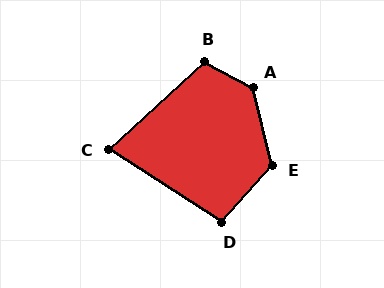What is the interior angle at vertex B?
Approximately 109 degrees (obtuse).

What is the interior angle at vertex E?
Approximately 124 degrees (obtuse).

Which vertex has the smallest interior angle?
C, at approximately 75 degrees.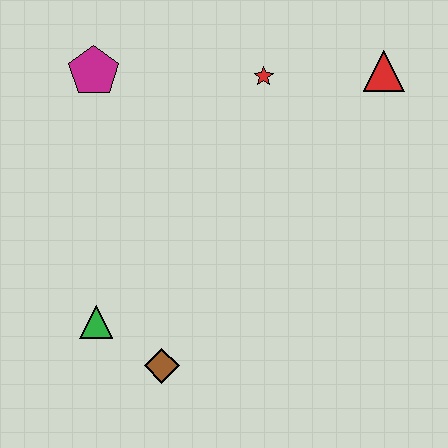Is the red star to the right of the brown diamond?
Yes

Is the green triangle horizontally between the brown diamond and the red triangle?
No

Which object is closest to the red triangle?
The red star is closest to the red triangle.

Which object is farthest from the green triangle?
The red triangle is farthest from the green triangle.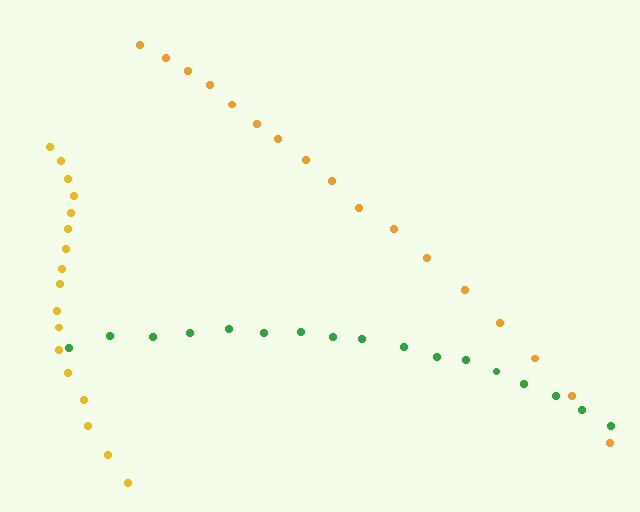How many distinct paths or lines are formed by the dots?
There are 3 distinct paths.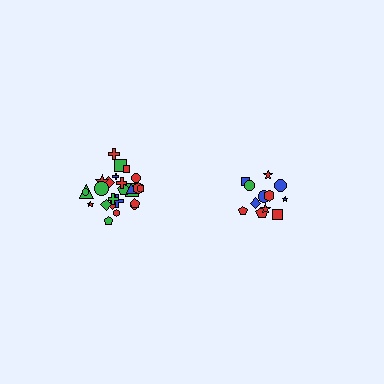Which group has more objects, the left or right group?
The left group.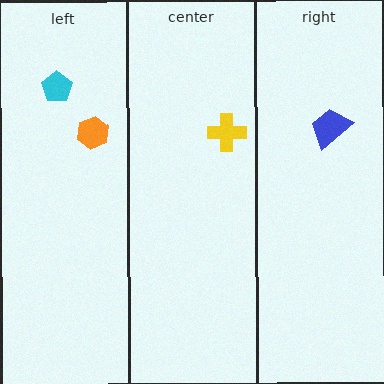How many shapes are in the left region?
2.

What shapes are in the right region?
The blue trapezoid.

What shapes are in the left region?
The orange hexagon, the cyan pentagon.